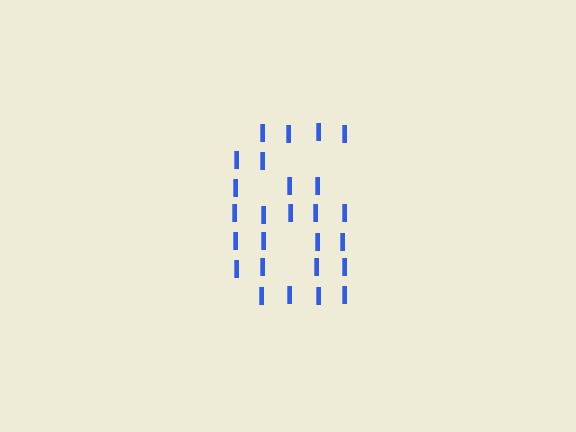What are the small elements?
The small elements are letter I's.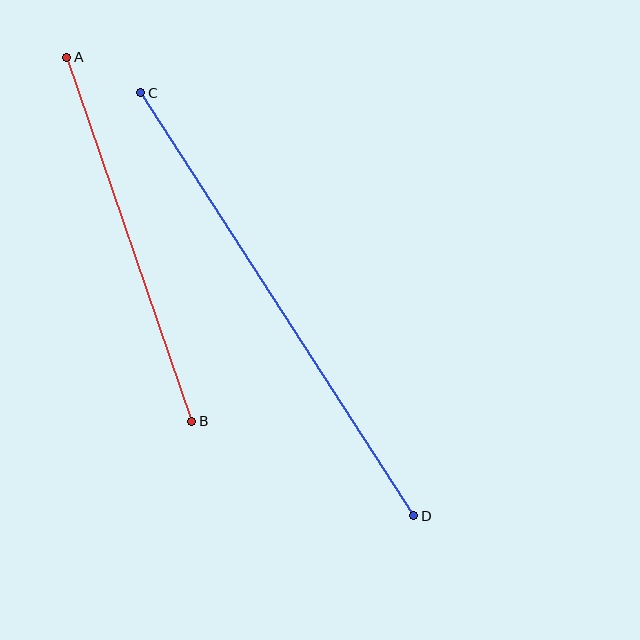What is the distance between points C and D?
The distance is approximately 503 pixels.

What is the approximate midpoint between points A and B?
The midpoint is at approximately (129, 239) pixels.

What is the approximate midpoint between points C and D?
The midpoint is at approximately (277, 304) pixels.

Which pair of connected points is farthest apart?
Points C and D are farthest apart.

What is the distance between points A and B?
The distance is approximately 385 pixels.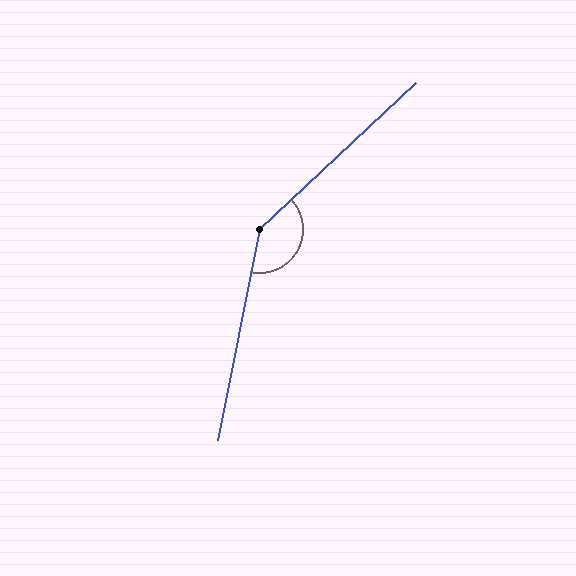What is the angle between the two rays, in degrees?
Approximately 144 degrees.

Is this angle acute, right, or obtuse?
It is obtuse.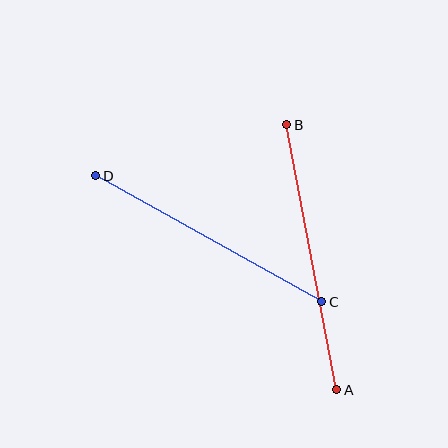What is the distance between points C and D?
The distance is approximately 259 pixels.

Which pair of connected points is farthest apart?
Points A and B are farthest apart.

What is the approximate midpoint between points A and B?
The midpoint is at approximately (312, 257) pixels.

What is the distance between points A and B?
The distance is approximately 270 pixels.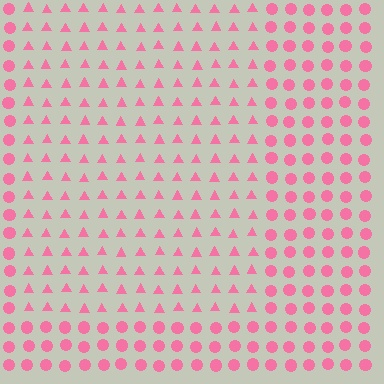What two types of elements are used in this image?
The image uses triangles inside the rectangle region and circles outside it.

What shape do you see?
I see a rectangle.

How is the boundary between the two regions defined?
The boundary is defined by a change in element shape: triangles inside vs. circles outside. All elements share the same color and spacing.